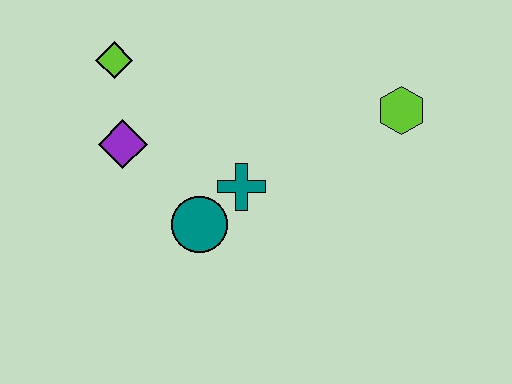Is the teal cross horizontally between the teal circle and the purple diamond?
No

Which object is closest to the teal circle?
The teal cross is closest to the teal circle.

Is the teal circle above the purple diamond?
No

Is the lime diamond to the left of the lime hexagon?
Yes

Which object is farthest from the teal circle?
The lime hexagon is farthest from the teal circle.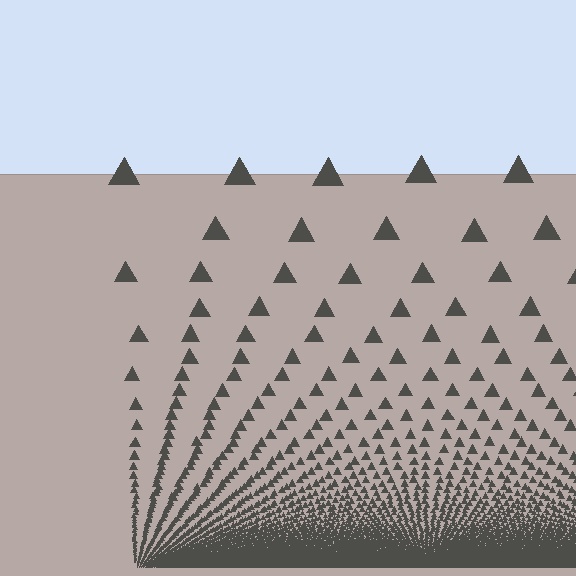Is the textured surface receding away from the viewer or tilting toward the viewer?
The surface appears to tilt toward the viewer. Texture elements get larger and sparser toward the top.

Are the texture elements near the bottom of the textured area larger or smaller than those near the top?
Smaller. The gradient is inverted — elements near the bottom are smaller and denser.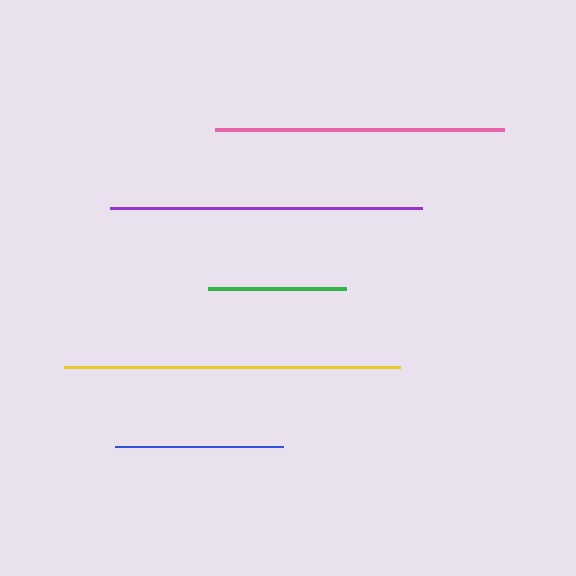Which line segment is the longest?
The yellow line is the longest at approximately 336 pixels.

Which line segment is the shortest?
The green line is the shortest at approximately 138 pixels.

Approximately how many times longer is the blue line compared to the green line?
The blue line is approximately 1.2 times the length of the green line.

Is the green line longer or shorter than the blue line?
The blue line is longer than the green line.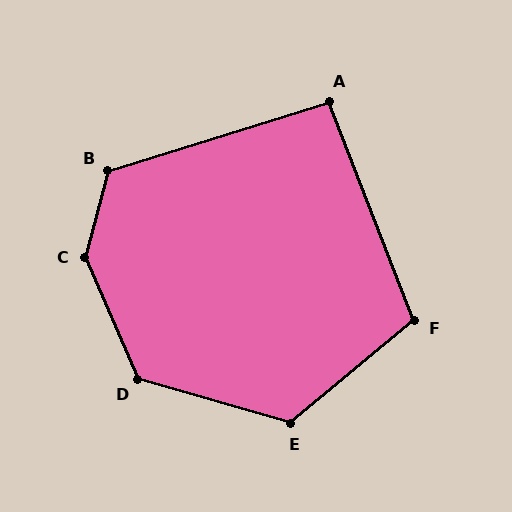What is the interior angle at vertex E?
Approximately 124 degrees (obtuse).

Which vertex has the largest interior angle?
C, at approximately 142 degrees.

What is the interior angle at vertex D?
Approximately 129 degrees (obtuse).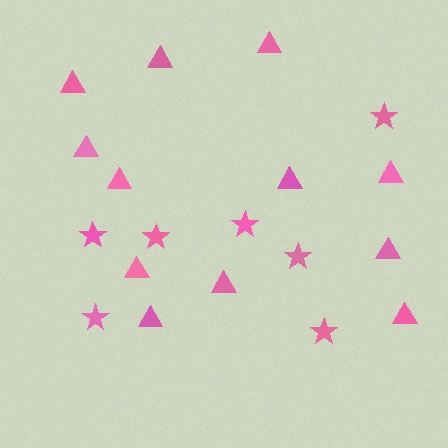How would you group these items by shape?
There are 2 groups: one group of stars (7) and one group of triangles (12).